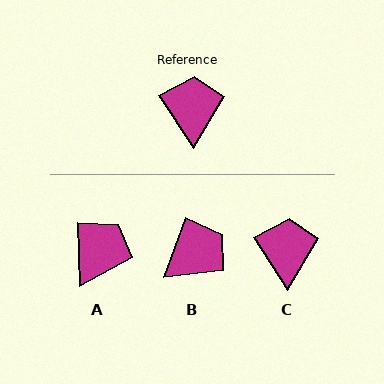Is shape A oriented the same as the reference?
No, it is off by about 31 degrees.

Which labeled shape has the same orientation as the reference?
C.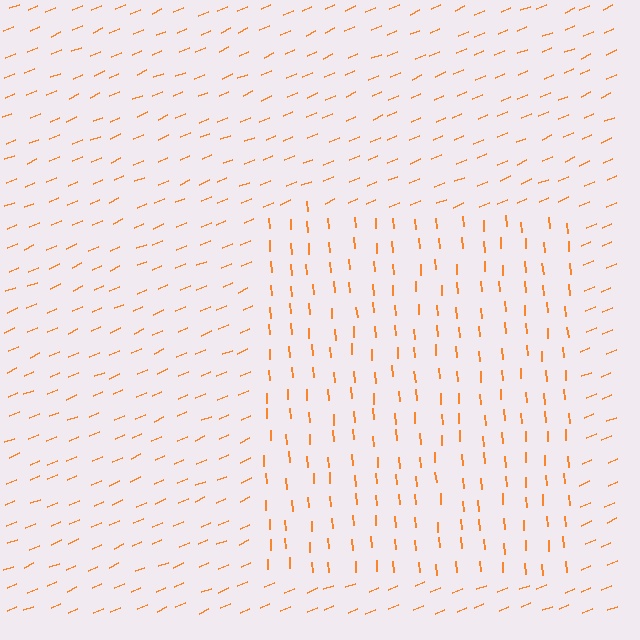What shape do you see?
I see a rectangle.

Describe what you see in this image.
The image is filled with small orange line segments. A rectangle region in the image has lines oriented differently from the surrounding lines, creating a visible texture boundary.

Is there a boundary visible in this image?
Yes, there is a texture boundary formed by a change in line orientation.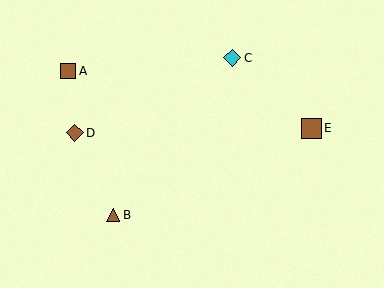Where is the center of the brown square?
The center of the brown square is at (311, 128).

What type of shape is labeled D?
Shape D is a brown diamond.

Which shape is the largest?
The brown square (labeled E) is the largest.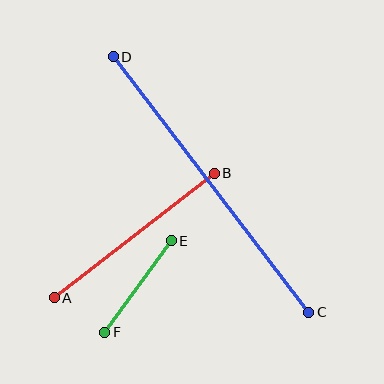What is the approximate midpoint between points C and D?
The midpoint is at approximately (211, 184) pixels.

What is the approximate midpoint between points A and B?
The midpoint is at approximately (134, 236) pixels.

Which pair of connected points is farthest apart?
Points C and D are farthest apart.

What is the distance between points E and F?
The distance is approximately 113 pixels.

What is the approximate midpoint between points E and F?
The midpoint is at approximately (138, 287) pixels.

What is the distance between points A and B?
The distance is approximately 203 pixels.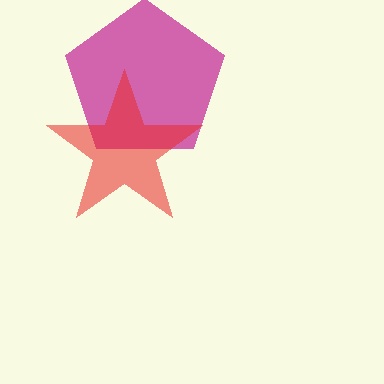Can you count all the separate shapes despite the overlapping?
Yes, there are 2 separate shapes.